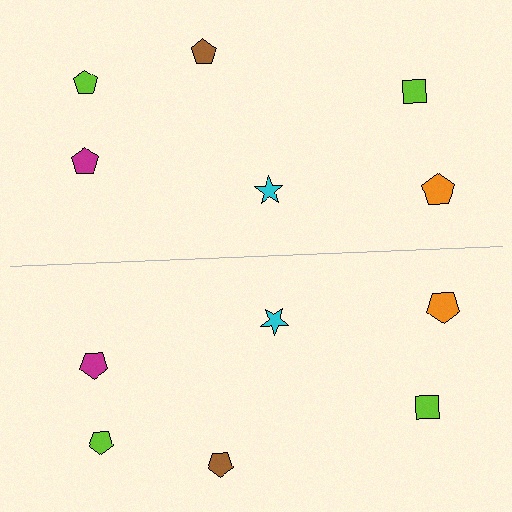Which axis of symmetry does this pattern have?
The pattern has a horizontal axis of symmetry running through the center of the image.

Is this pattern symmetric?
Yes, this pattern has bilateral (reflection) symmetry.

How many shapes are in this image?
There are 12 shapes in this image.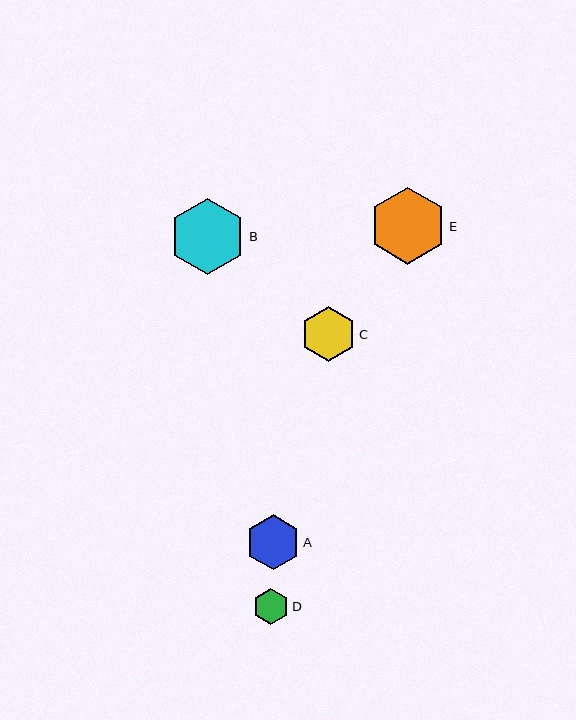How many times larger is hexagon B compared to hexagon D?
Hexagon B is approximately 2.1 times the size of hexagon D.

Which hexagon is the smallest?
Hexagon D is the smallest with a size of approximately 36 pixels.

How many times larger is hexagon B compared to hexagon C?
Hexagon B is approximately 1.4 times the size of hexagon C.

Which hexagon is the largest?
Hexagon E is the largest with a size of approximately 77 pixels.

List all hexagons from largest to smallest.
From largest to smallest: E, B, C, A, D.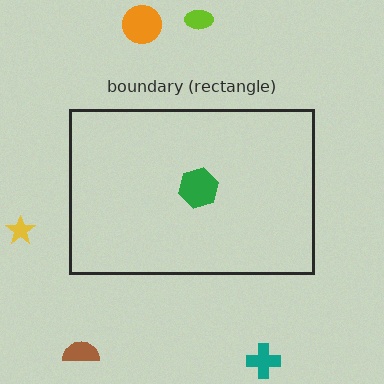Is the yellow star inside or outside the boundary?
Outside.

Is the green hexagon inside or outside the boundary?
Inside.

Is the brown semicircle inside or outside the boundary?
Outside.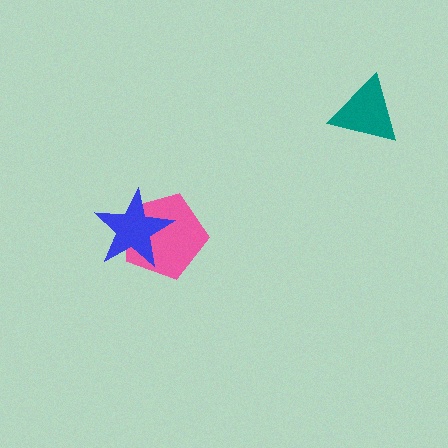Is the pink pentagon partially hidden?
Yes, it is partially covered by another shape.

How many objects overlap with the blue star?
1 object overlaps with the blue star.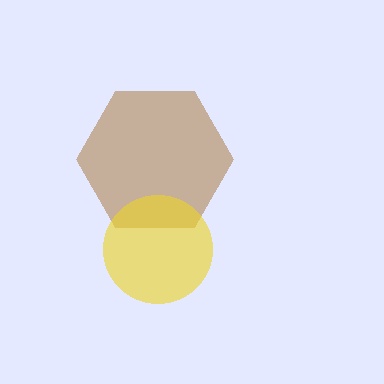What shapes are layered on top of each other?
The layered shapes are: a brown hexagon, a yellow circle.